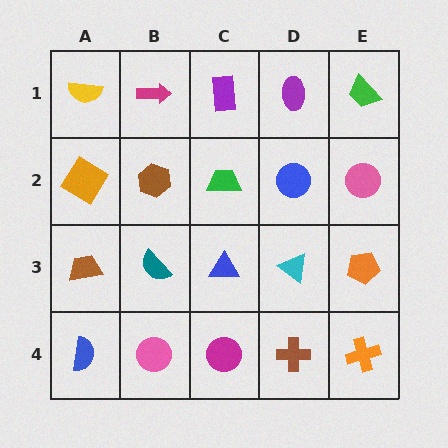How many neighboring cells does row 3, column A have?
3.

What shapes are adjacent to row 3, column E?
A pink circle (row 2, column E), an orange cross (row 4, column E), a cyan triangle (row 3, column D).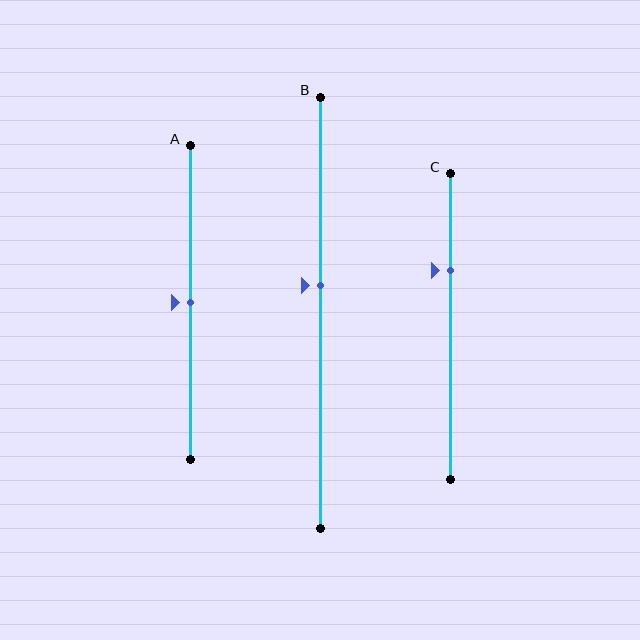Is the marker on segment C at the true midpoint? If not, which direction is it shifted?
No, the marker on segment C is shifted upward by about 18% of the segment length.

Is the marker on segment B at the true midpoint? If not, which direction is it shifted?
No, the marker on segment B is shifted upward by about 6% of the segment length.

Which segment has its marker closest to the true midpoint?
Segment A has its marker closest to the true midpoint.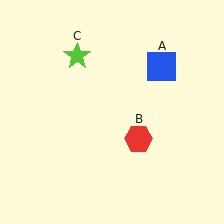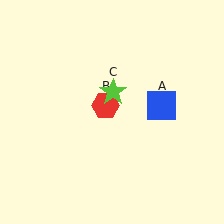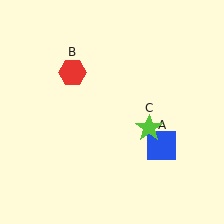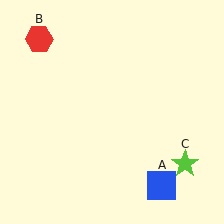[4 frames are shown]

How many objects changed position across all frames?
3 objects changed position: blue square (object A), red hexagon (object B), lime star (object C).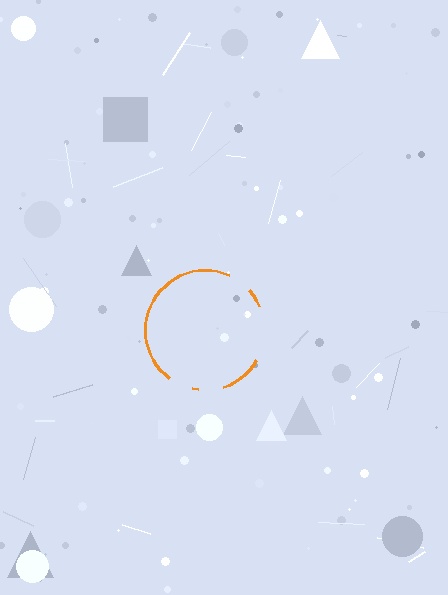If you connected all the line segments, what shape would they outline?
They would outline a circle.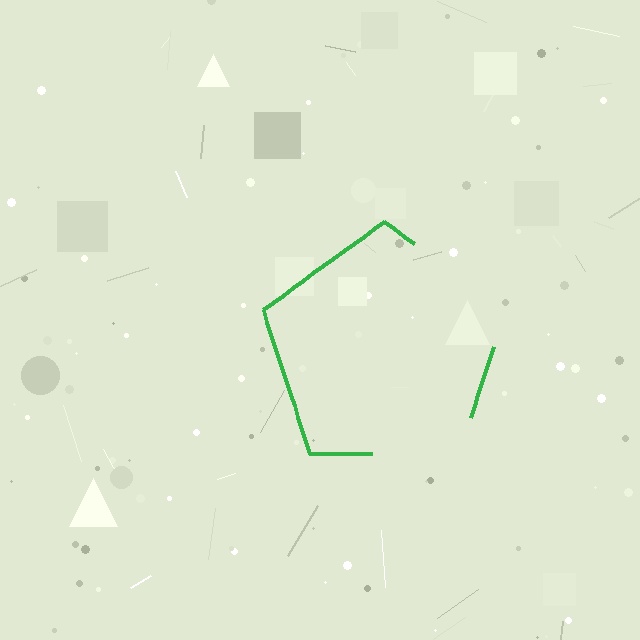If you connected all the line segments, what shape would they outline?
They would outline a pentagon.